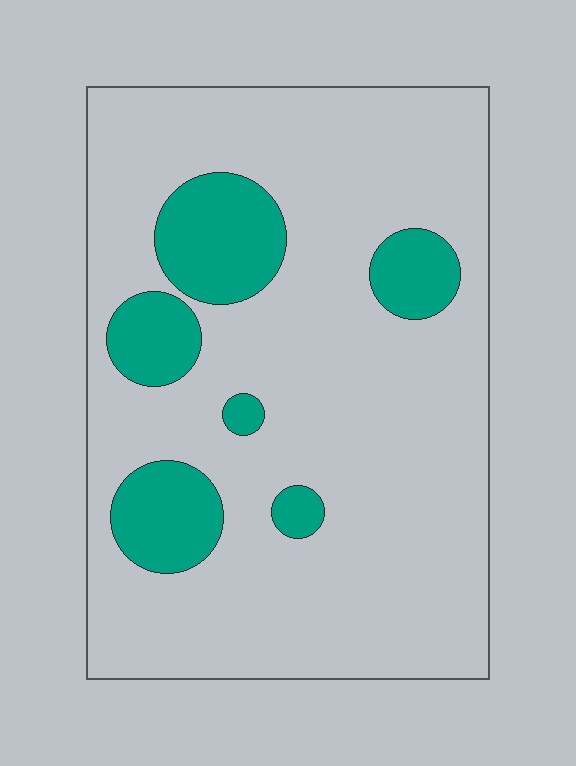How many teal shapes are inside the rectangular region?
6.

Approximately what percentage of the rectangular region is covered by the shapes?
Approximately 15%.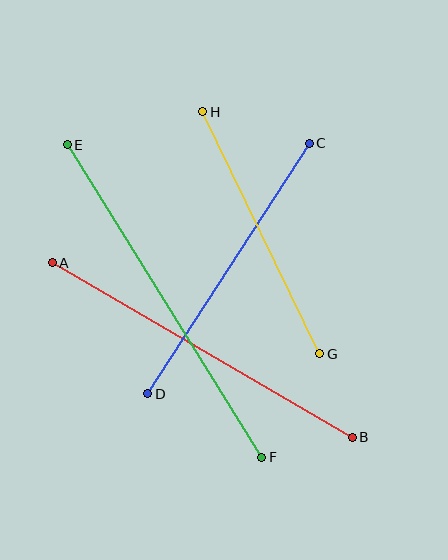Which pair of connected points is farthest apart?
Points E and F are farthest apart.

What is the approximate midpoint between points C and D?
The midpoint is at approximately (229, 268) pixels.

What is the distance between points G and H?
The distance is approximately 269 pixels.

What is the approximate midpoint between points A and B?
The midpoint is at approximately (202, 350) pixels.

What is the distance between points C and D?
The distance is approximately 298 pixels.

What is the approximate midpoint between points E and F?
The midpoint is at approximately (165, 301) pixels.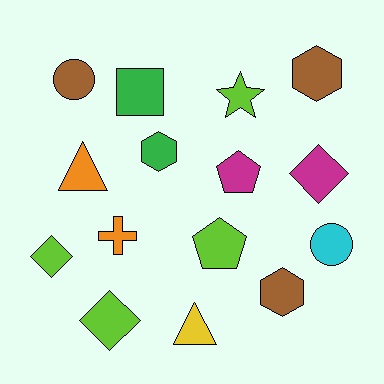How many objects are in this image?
There are 15 objects.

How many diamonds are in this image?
There are 3 diamonds.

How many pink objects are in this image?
There are no pink objects.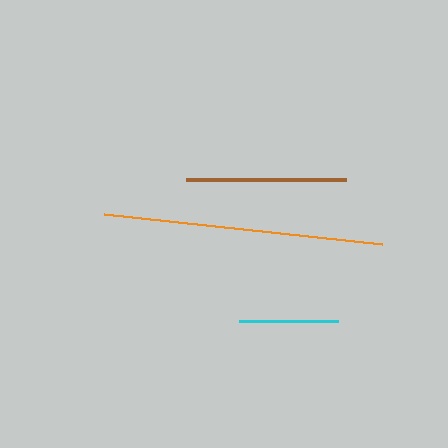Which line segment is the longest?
The orange line is the longest at approximately 279 pixels.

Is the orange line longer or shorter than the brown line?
The orange line is longer than the brown line.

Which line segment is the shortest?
The cyan line is the shortest at approximately 99 pixels.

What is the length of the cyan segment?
The cyan segment is approximately 99 pixels long.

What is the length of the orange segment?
The orange segment is approximately 279 pixels long.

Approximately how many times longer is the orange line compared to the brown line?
The orange line is approximately 1.7 times the length of the brown line.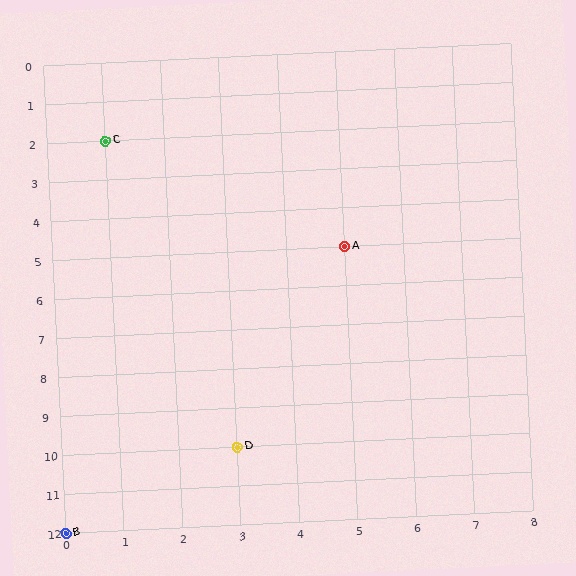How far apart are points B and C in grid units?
Points B and C are 1 column and 10 rows apart (about 10.0 grid units diagonally).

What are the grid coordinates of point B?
Point B is at grid coordinates (0, 12).